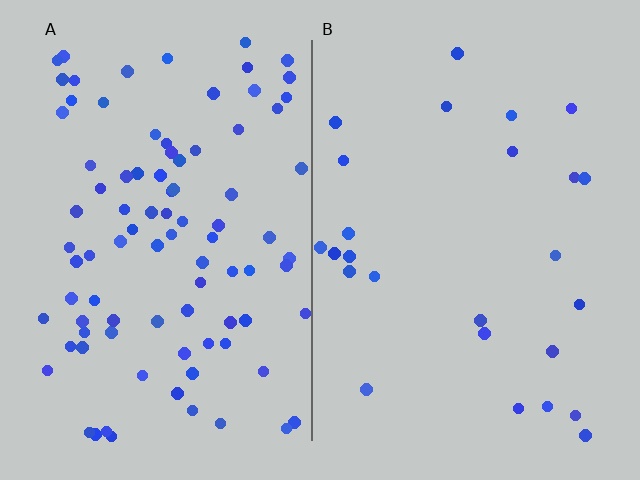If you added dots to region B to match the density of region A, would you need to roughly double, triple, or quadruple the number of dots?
Approximately quadruple.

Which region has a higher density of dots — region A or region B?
A (the left).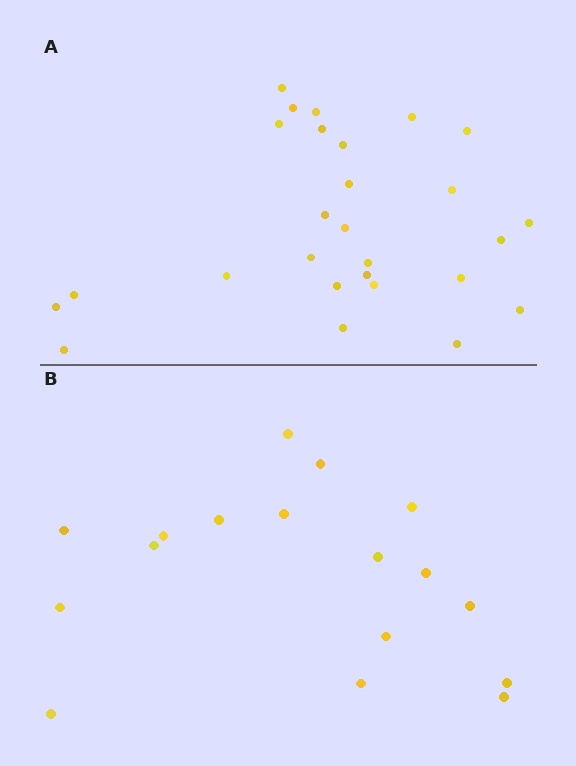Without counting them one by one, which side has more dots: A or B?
Region A (the top region) has more dots.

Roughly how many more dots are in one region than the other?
Region A has roughly 10 or so more dots than region B.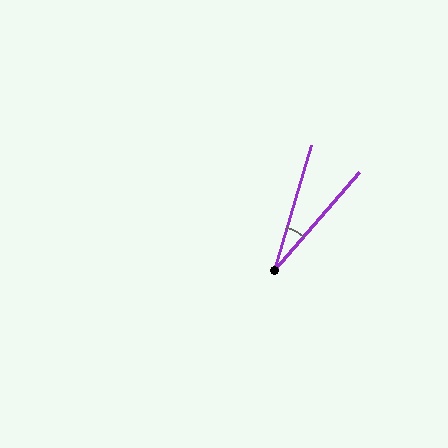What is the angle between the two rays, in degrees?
Approximately 25 degrees.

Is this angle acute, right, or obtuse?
It is acute.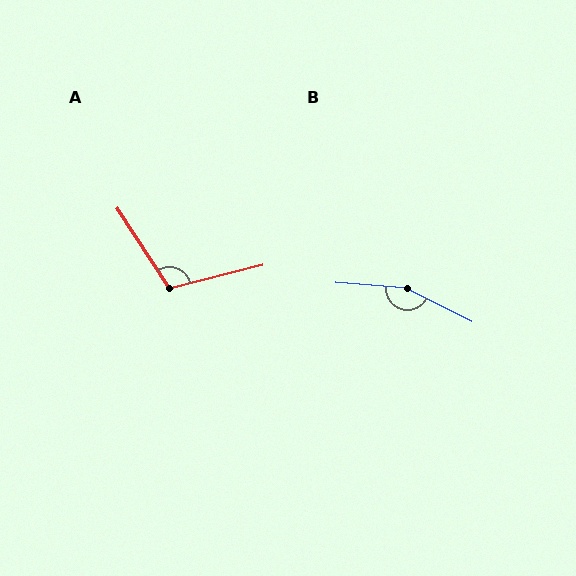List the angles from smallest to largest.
A (109°), B (158°).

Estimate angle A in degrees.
Approximately 109 degrees.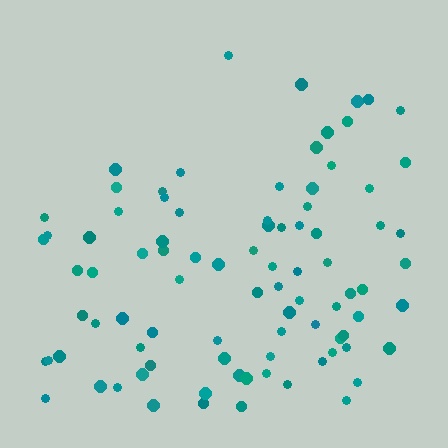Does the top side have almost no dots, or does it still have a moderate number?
Still a moderate number, just noticeably fewer than the bottom.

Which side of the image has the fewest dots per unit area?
The top.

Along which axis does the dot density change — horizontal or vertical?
Vertical.